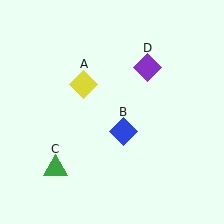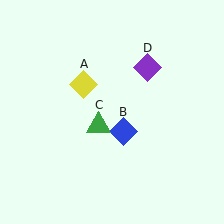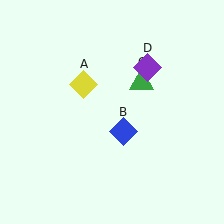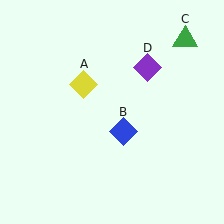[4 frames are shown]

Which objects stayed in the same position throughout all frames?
Yellow diamond (object A) and blue diamond (object B) and purple diamond (object D) remained stationary.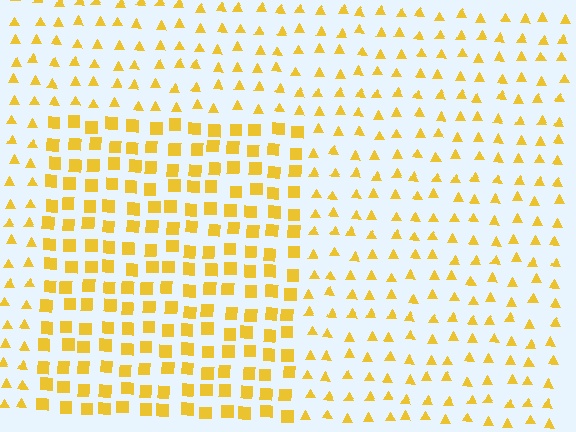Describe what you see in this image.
The image is filled with small yellow elements arranged in a uniform grid. A rectangle-shaped region contains squares, while the surrounding area contains triangles. The boundary is defined purely by the change in element shape.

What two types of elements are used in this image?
The image uses squares inside the rectangle region and triangles outside it.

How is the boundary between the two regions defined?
The boundary is defined by a change in element shape: squares inside vs. triangles outside. All elements share the same color and spacing.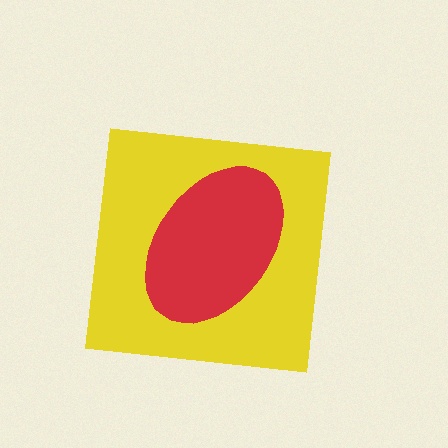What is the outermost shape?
The yellow square.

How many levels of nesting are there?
2.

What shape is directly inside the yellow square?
The red ellipse.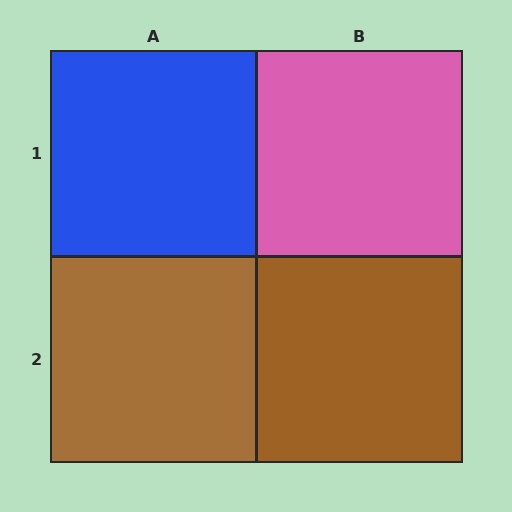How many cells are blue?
1 cell is blue.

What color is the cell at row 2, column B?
Brown.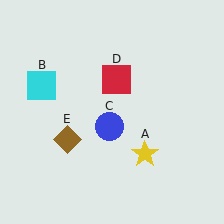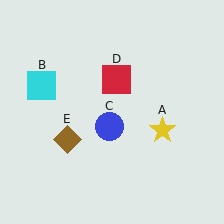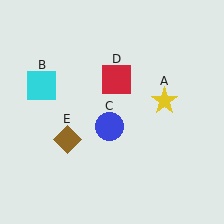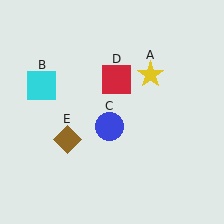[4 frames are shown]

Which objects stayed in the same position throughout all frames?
Cyan square (object B) and blue circle (object C) and red square (object D) and brown diamond (object E) remained stationary.